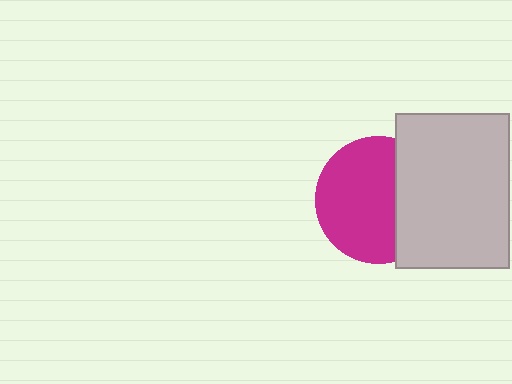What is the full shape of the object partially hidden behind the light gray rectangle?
The partially hidden object is a magenta circle.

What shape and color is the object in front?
The object in front is a light gray rectangle.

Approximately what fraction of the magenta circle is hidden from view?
Roughly 33% of the magenta circle is hidden behind the light gray rectangle.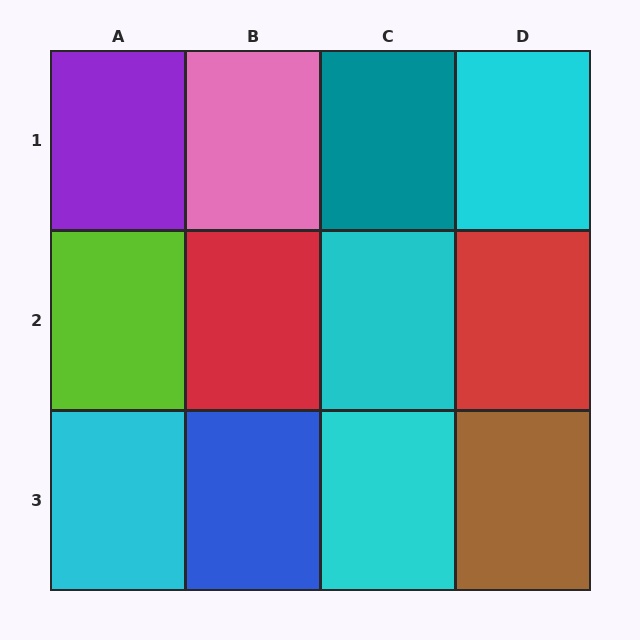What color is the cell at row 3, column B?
Blue.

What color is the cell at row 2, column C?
Cyan.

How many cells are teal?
1 cell is teal.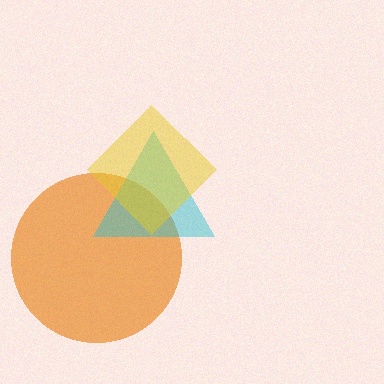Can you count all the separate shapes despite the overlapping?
Yes, there are 3 separate shapes.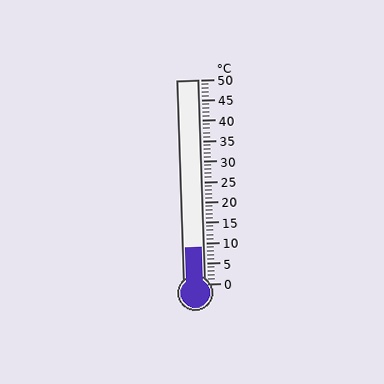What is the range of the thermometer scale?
The thermometer scale ranges from 0°C to 50°C.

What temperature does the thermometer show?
The thermometer shows approximately 9°C.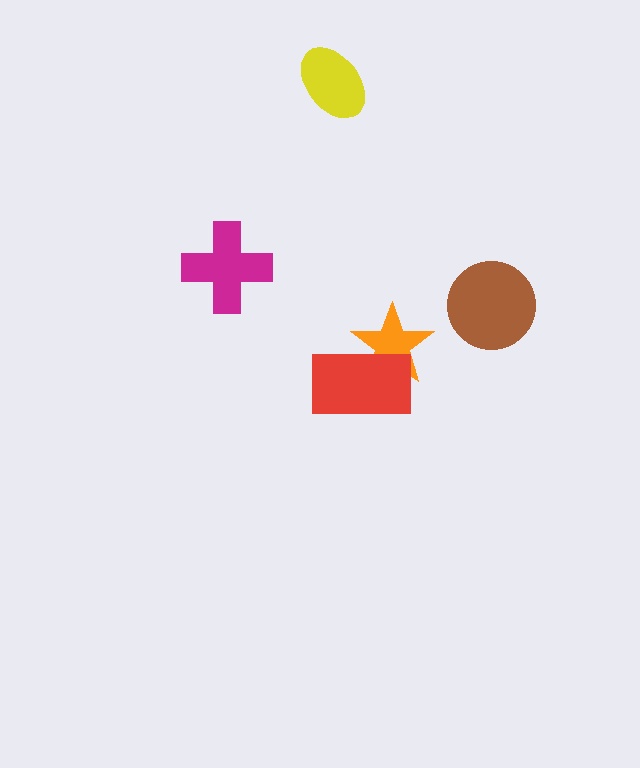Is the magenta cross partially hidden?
No, no other shape covers it.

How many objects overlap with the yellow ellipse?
0 objects overlap with the yellow ellipse.